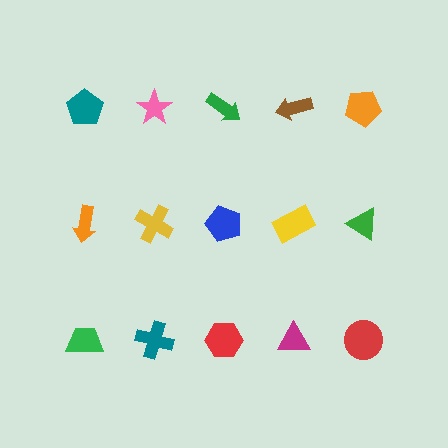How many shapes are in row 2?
5 shapes.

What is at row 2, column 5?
A green triangle.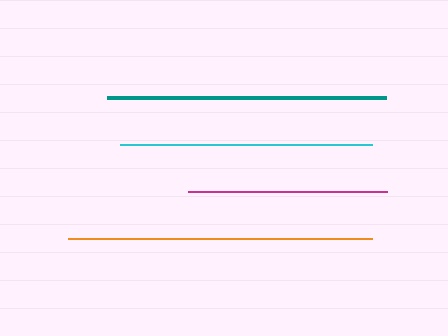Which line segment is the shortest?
The magenta line is the shortest at approximately 199 pixels.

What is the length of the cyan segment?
The cyan segment is approximately 253 pixels long.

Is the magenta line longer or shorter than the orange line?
The orange line is longer than the magenta line.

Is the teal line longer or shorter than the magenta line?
The teal line is longer than the magenta line.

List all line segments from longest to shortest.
From longest to shortest: orange, teal, cyan, magenta.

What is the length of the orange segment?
The orange segment is approximately 305 pixels long.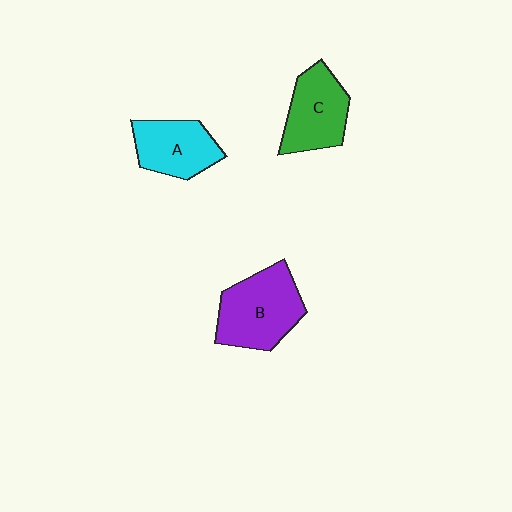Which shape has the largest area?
Shape B (purple).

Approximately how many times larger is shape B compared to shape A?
Approximately 1.3 times.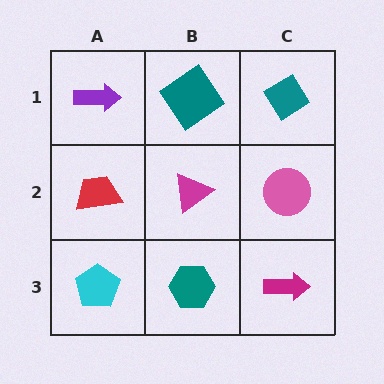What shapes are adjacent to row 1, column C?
A pink circle (row 2, column C), a teal diamond (row 1, column B).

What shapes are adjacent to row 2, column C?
A teal diamond (row 1, column C), a magenta arrow (row 3, column C), a magenta triangle (row 2, column B).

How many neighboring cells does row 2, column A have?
3.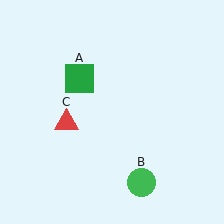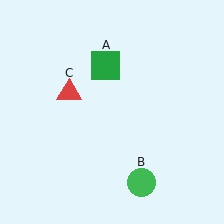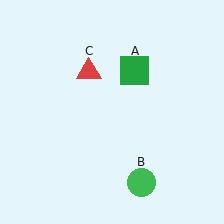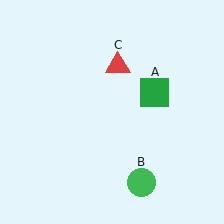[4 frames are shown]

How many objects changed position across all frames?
2 objects changed position: green square (object A), red triangle (object C).